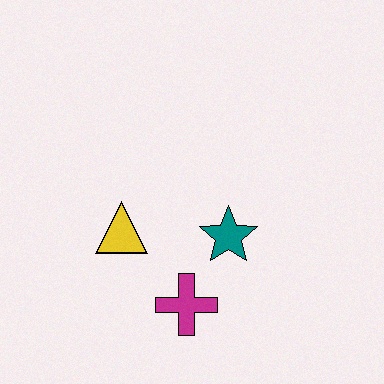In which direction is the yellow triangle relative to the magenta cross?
The yellow triangle is above the magenta cross.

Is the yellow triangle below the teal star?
No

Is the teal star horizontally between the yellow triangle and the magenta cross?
No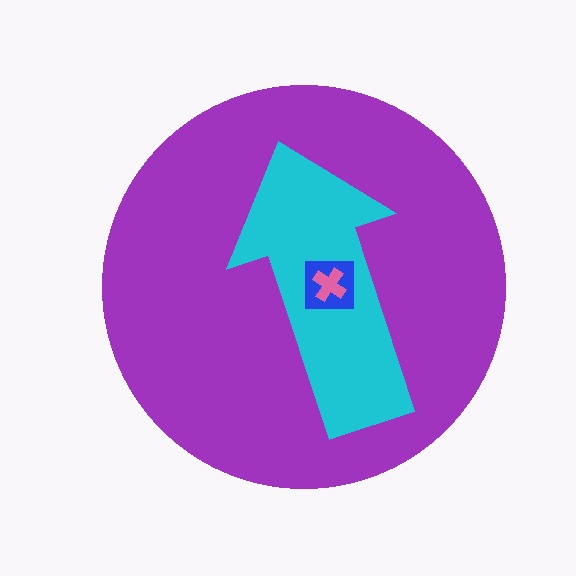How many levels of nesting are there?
4.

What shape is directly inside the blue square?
The pink cross.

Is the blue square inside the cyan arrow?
Yes.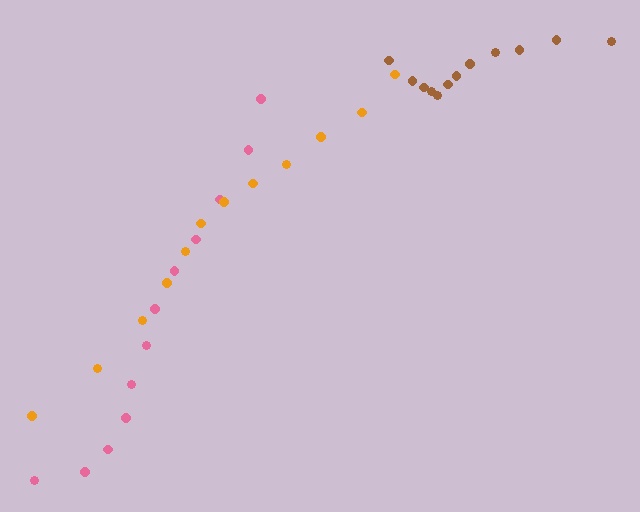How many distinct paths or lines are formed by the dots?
There are 3 distinct paths.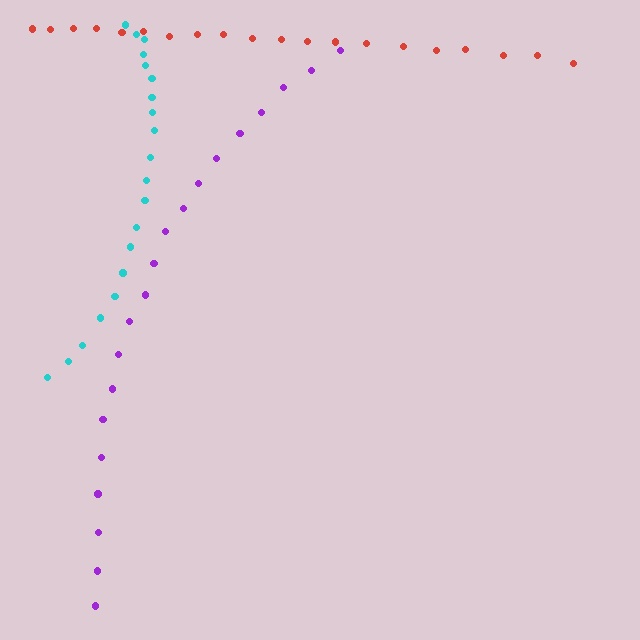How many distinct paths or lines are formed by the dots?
There are 3 distinct paths.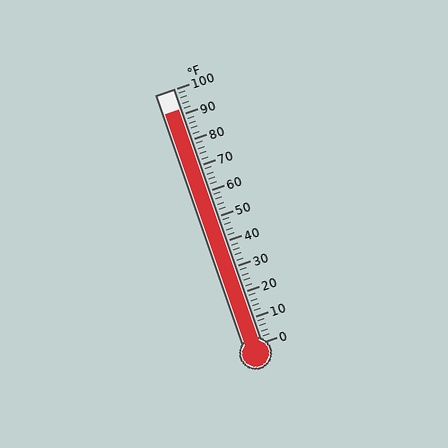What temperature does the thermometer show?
The thermometer shows approximately 92°F.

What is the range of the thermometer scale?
The thermometer scale ranges from 0°F to 100°F.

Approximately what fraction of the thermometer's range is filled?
The thermometer is filled to approximately 90% of its range.